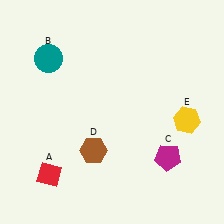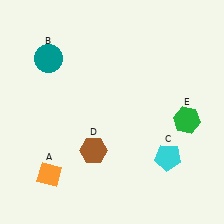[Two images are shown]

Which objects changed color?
A changed from red to orange. C changed from magenta to cyan. E changed from yellow to green.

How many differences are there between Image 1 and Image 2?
There are 3 differences between the two images.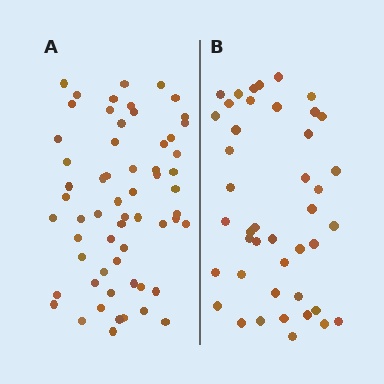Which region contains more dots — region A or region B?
Region A (the left region) has more dots.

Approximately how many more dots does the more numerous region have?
Region A has approximately 15 more dots than region B.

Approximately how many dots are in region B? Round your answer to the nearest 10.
About 40 dots. (The exact count is 43, which rounds to 40.)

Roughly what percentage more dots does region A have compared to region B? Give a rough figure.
About 40% more.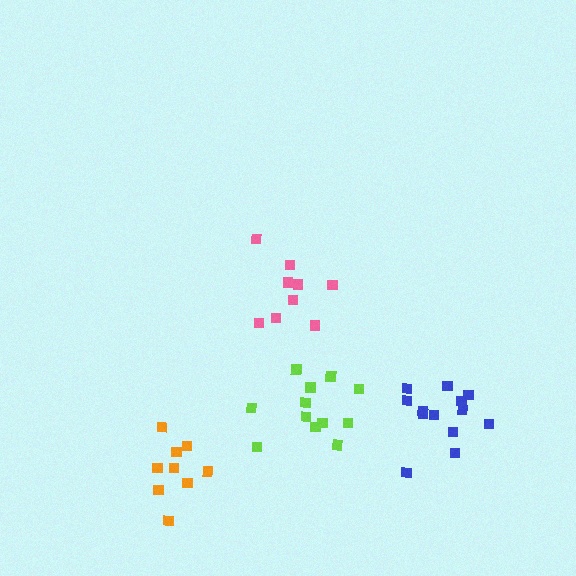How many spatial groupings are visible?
There are 4 spatial groupings.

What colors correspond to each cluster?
The clusters are colored: pink, orange, blue, lime.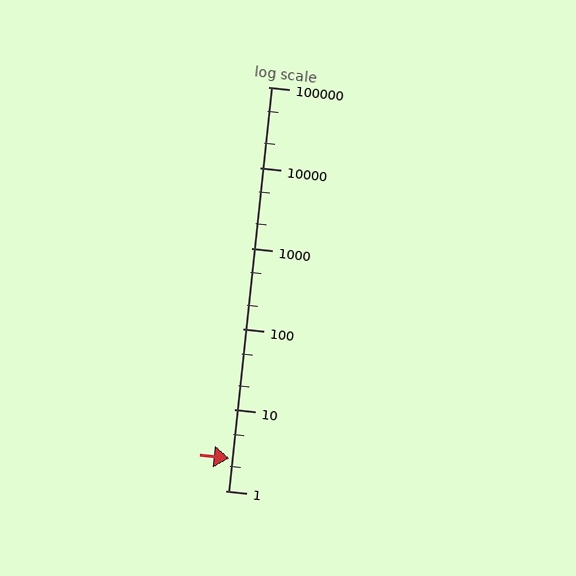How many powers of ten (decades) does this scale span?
The scale spans 5 decades, from 1 to 100000.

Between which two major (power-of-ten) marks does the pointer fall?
The pointer is between 1 and 10.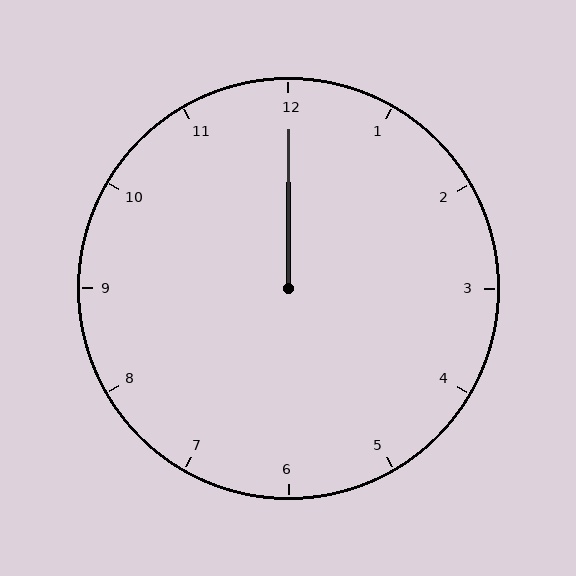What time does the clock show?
12:00.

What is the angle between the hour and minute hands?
Approximately 0 degrees.